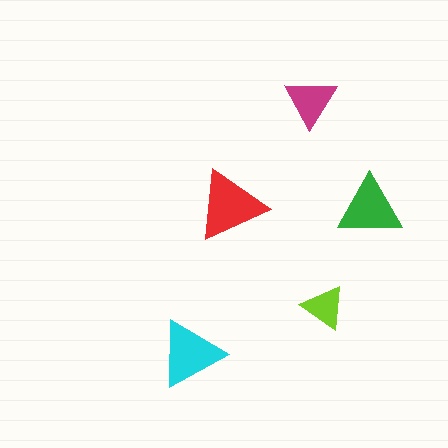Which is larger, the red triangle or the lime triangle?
The red one.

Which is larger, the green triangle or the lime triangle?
The green one.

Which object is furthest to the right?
The green triangle is rightmost.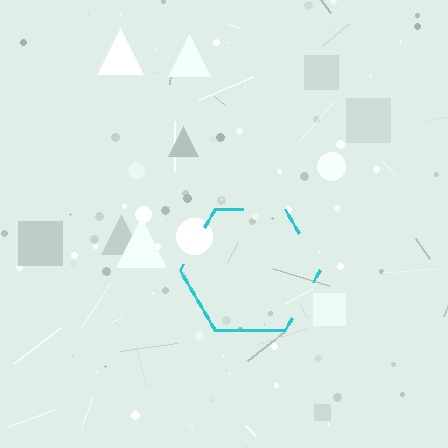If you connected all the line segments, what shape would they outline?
They would outline a hexagon.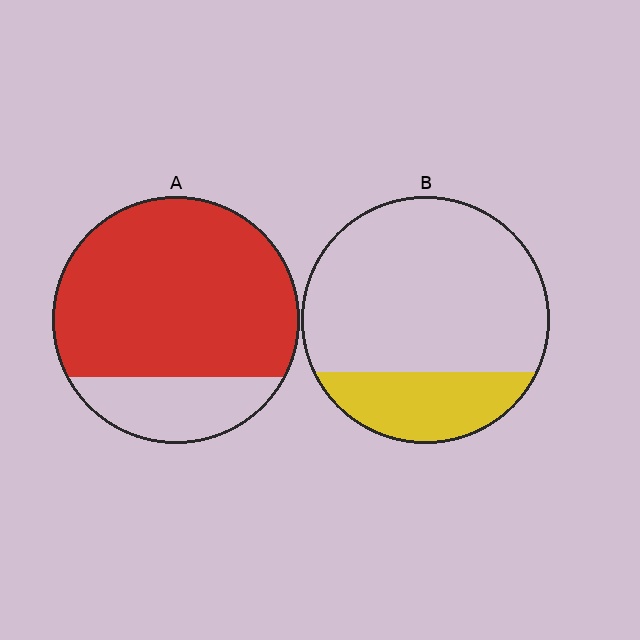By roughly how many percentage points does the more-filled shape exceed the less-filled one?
By roughly 55 percentage points (A over B).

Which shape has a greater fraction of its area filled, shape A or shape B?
Shape A.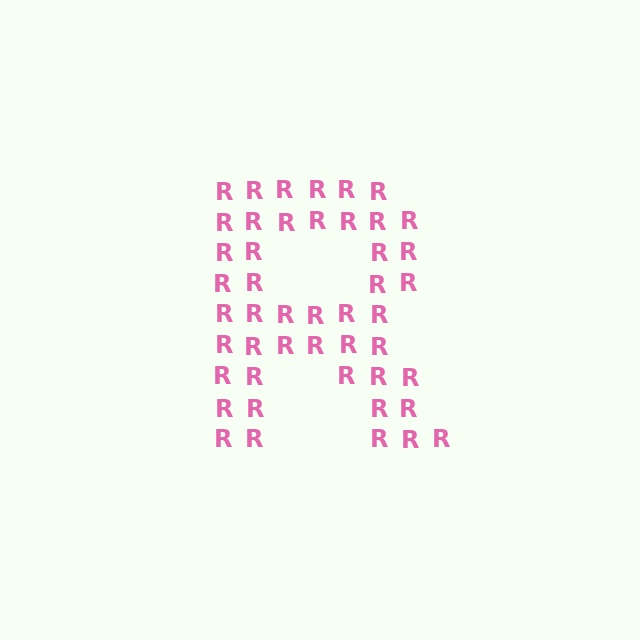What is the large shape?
The large shape is the letter R.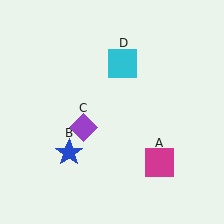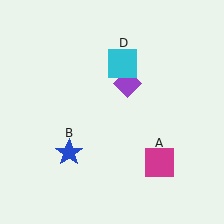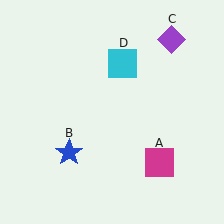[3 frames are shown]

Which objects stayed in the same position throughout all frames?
Magenta square (object A) and blue star (object B) and cyan square (object D) remained stationary.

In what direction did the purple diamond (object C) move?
The purple diamond (object C) moved up and to the right.